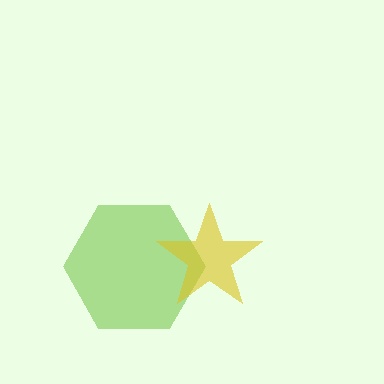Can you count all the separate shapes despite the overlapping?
Yes, there are 2 separate shapes.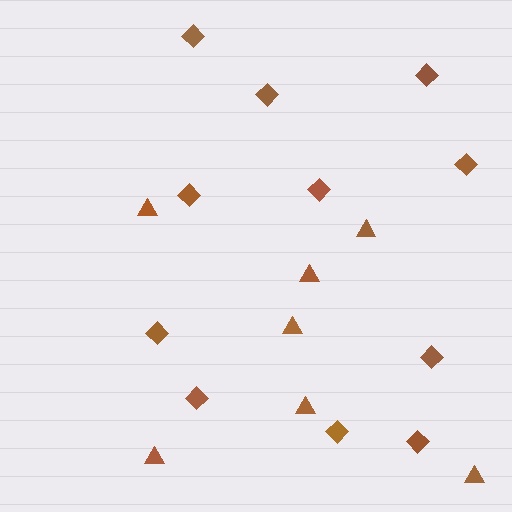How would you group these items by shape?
There are 2 groups: one group of diamonds (11) and one group of triangles (7).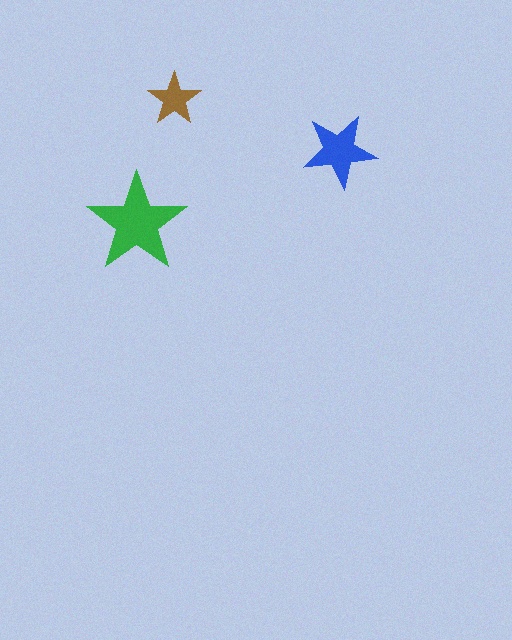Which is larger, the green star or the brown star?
The green one.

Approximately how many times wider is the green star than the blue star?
About 1.5 times wider.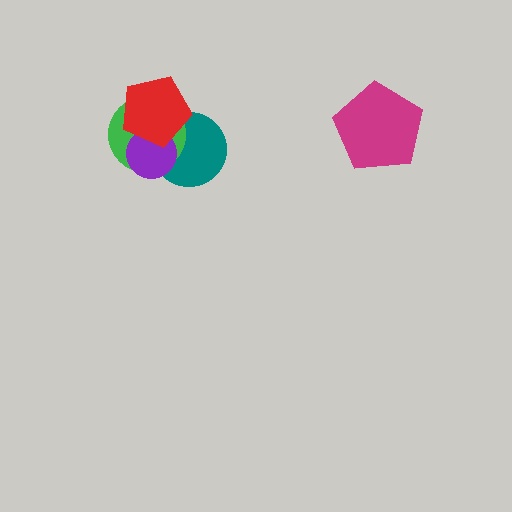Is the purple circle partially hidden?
Yes, it is partially covered by another shape.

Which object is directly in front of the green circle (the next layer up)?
The purple circle is directly in front of the green circle.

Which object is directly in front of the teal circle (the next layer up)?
The green circle is directly in front of the teal circle.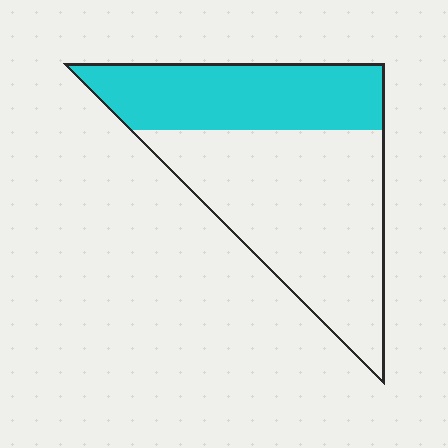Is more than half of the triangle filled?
No.